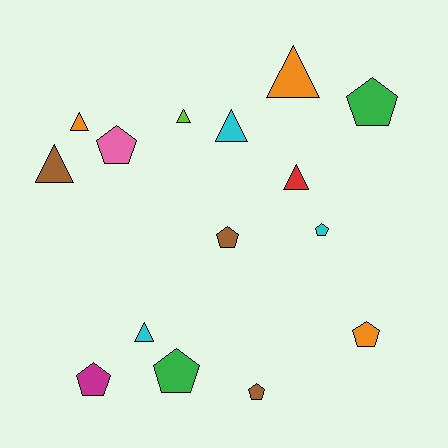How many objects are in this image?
There are 15 objects.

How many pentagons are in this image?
There are 8 pentagons.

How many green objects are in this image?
There are 2 green objects.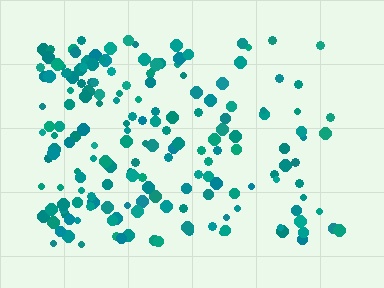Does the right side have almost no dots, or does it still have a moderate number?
Still a moderate number, just noticeably fewer than the left.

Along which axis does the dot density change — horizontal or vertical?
Horizontal.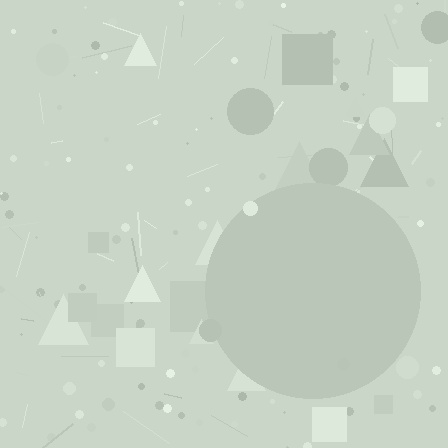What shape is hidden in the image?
A circle is hidden in the image.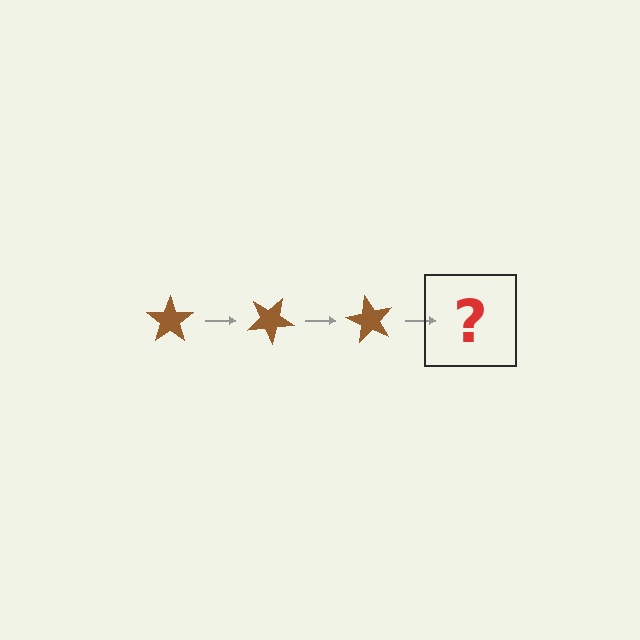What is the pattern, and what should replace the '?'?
The pattern is that the star rotates 30 degrees each step. The '?' should be a brown star rotated 90 degrees.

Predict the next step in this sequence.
The next step is a brown star rotated 90 degrees.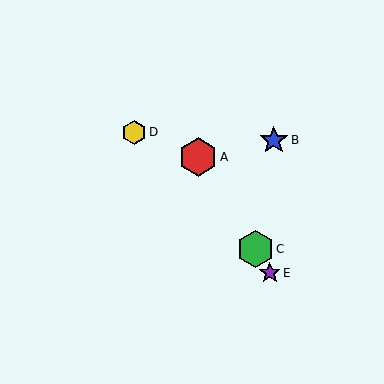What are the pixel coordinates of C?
Object C is at (255, 249).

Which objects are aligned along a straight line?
Objects A, C, E are aligned along a straight line.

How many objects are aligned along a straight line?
3 objects (A, C, E) are aligned along a straight line.